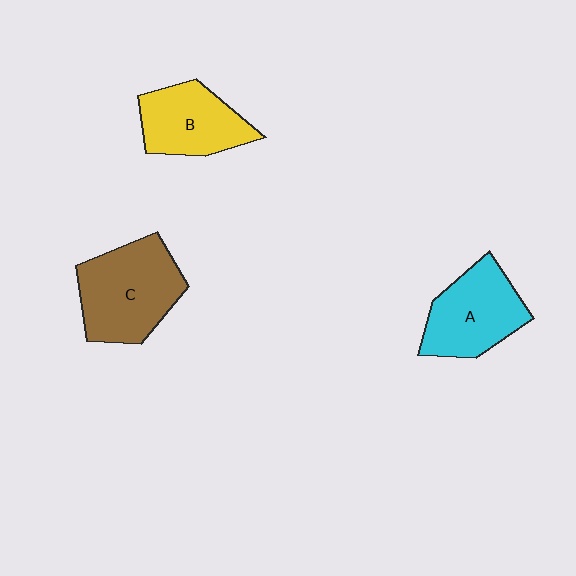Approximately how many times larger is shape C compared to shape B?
Approximately 1.3 times.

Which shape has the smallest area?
Shape B (yellow).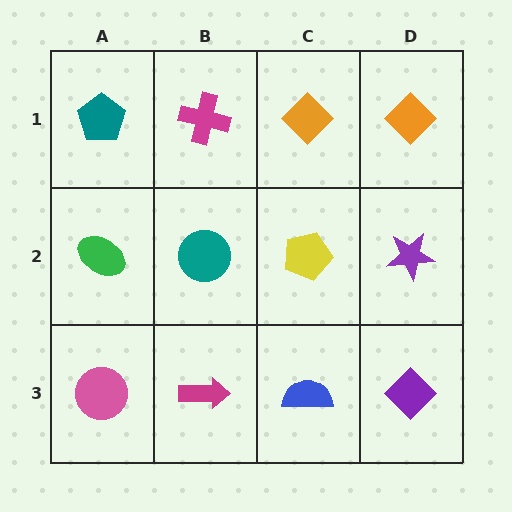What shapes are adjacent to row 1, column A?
A green ellipse (row 2, column A), a magenta cross (row 1, column B).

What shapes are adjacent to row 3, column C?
A yellow pentagon (row 2, column C), a magenta arrow (row 3, column B), a purple diamond (row 3, column D).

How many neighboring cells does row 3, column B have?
3.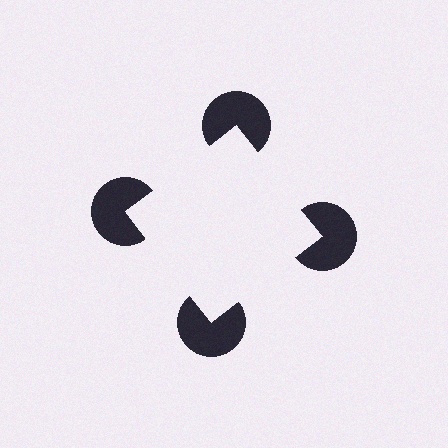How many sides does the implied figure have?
4 sides.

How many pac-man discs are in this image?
There are 4 — one at each vertex of the illusory square.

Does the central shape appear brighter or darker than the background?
It typically appears slightly brighter than the background, even though no actual brightness change is drawn.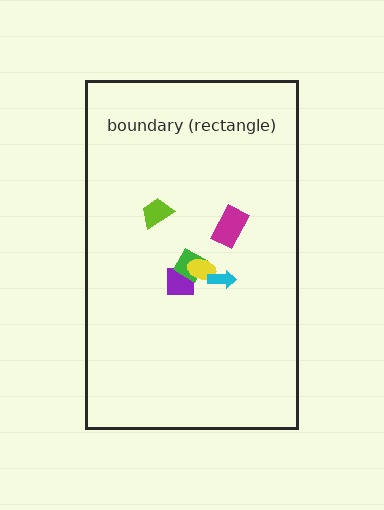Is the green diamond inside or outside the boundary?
Inside.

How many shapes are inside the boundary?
6 inside, 0 outside.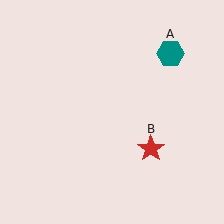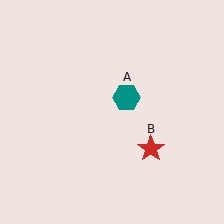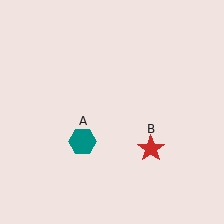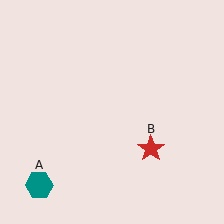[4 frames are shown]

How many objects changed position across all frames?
1 object changed position: teal hexagon (object A).